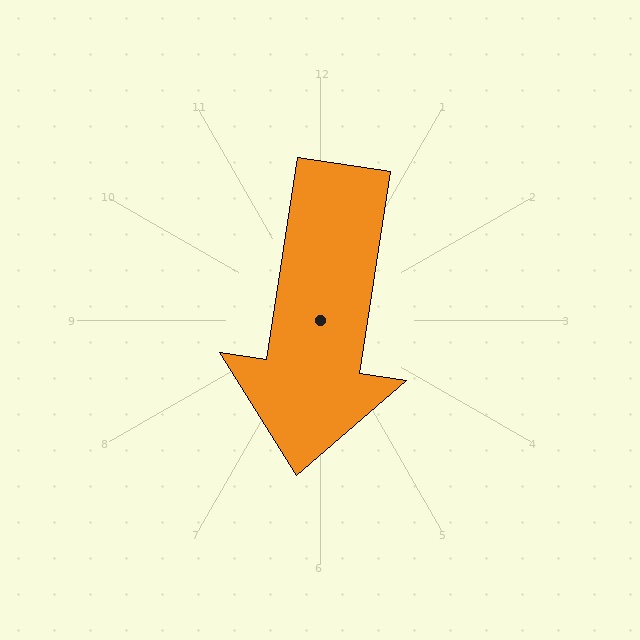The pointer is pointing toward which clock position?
Roughly 6 o'clock.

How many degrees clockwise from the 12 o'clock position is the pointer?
Approximately 189 degrees.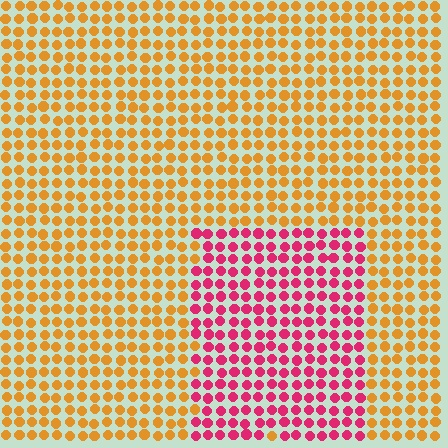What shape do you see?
I see a rectangle.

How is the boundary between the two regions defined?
The boundary is defined purely by a slight shift in hue (about 59 degrees). Spacing, size, and orientation are identical on both sides.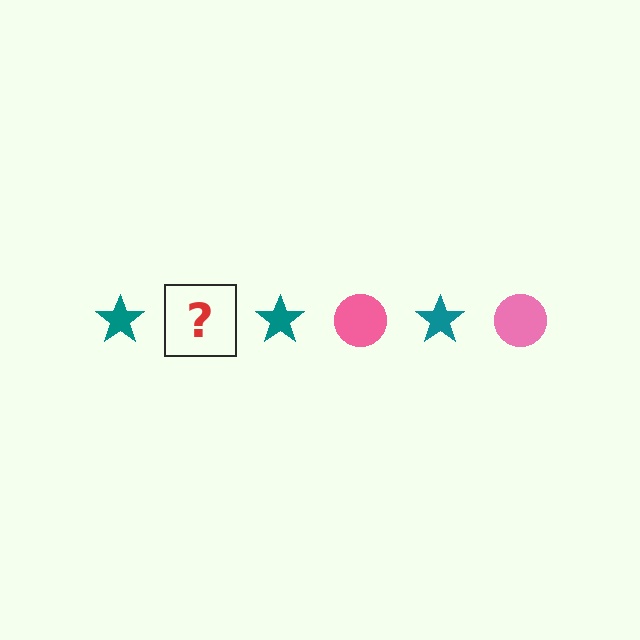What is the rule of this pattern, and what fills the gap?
The rule is that the pattern alternates between teal star and pink circle. The gap should be filled with a pink circle.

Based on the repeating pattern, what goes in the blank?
The blank should be a pink circle.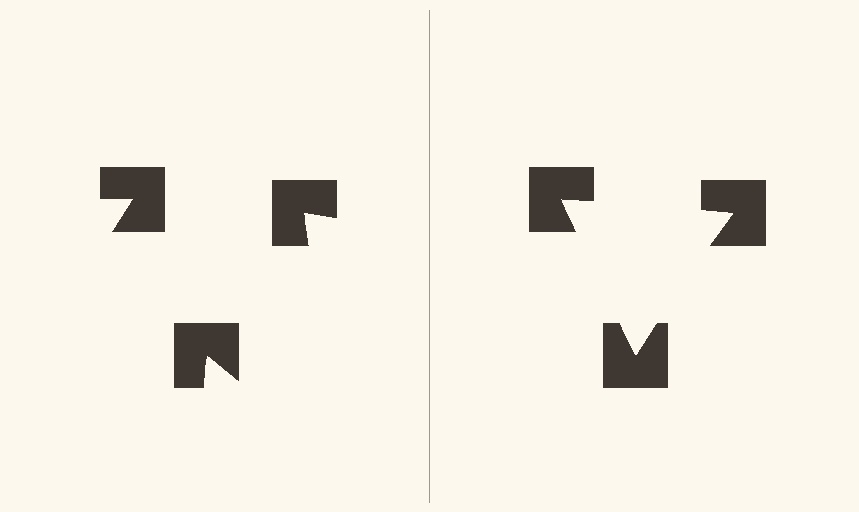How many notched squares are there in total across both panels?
6 — 3 on each side.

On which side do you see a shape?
An illusory triangle appears on the right side. On the left side the wedge cuts are rotated, so no coherent shape forms.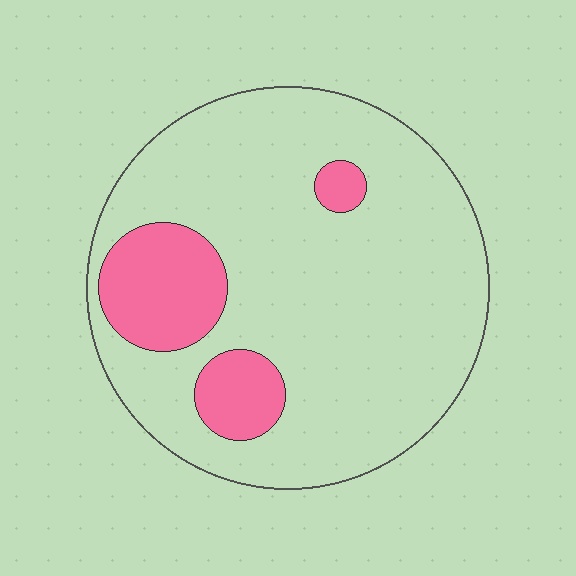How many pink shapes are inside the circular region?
3.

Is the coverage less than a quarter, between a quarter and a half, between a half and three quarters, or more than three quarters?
Less than a quarter.